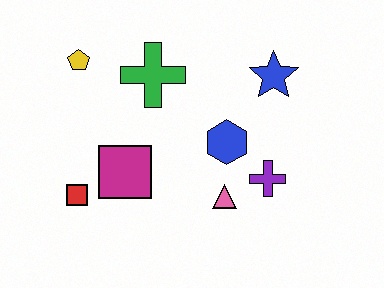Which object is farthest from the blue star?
The red square is farthest from the blue star.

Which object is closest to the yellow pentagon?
The green cross is closest to the yellow pentagon.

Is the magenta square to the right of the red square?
Yes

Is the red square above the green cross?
No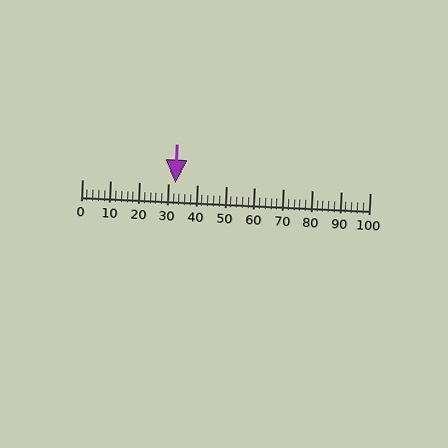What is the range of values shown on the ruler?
The ruler shows values from 0 to 100.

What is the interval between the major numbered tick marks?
The major tick marks are spaced 10 units apart.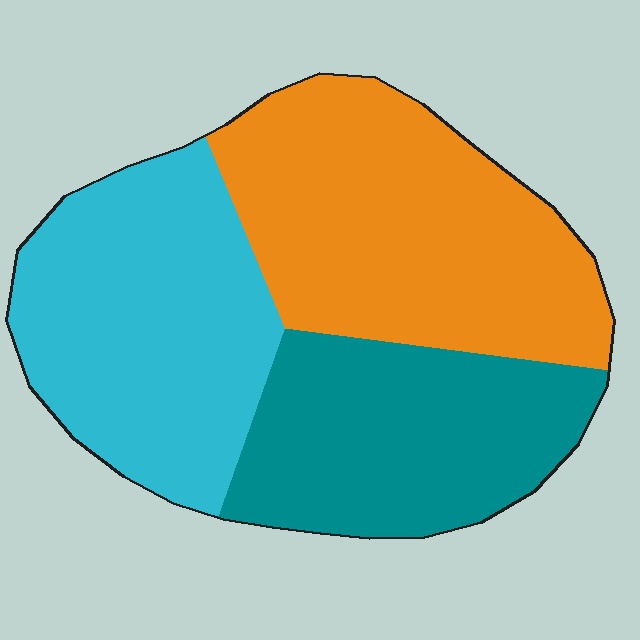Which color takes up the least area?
Teal, at roughly 30%.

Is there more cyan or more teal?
Cyan.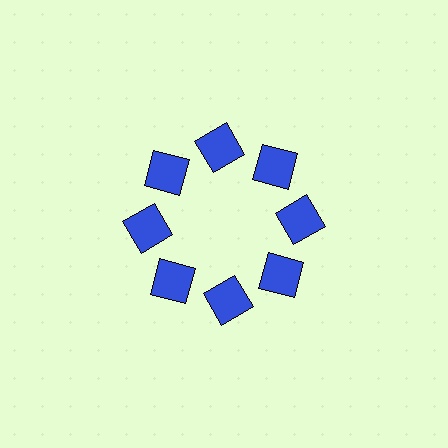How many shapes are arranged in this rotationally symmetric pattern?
There are 8 shapes, arranged in 8 groups of 1.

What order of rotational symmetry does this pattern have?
This pattern has 8-fold rotational symmetry.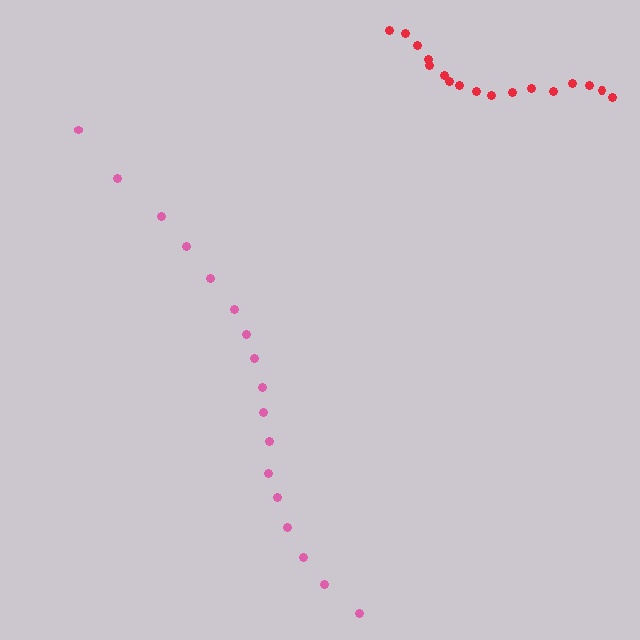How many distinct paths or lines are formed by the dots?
There are 2 distinct paths.